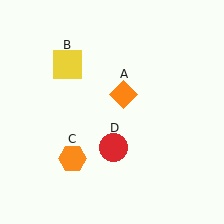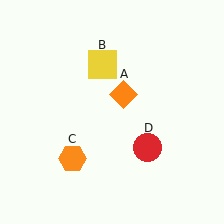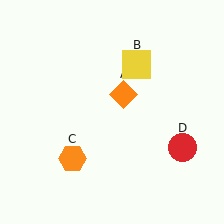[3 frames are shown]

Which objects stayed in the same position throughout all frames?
Orange diamond (object A) and orange hexagon (object C) remained stationary.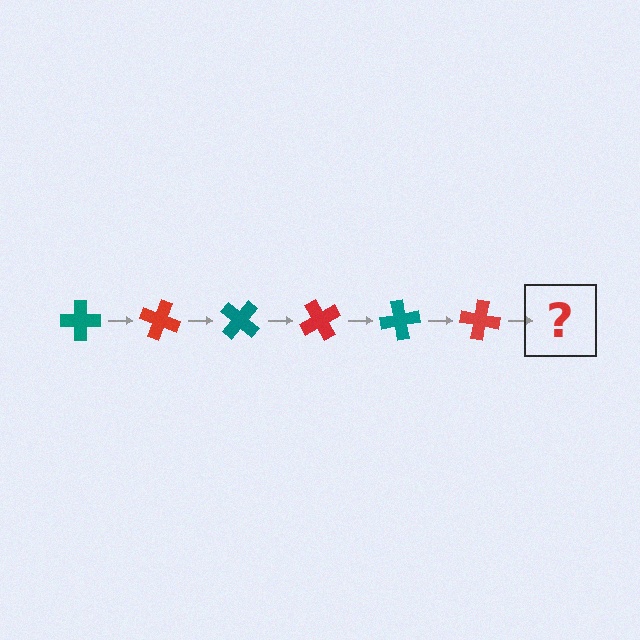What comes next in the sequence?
The next element should be a teal cross, rotated 120 degrees from the start.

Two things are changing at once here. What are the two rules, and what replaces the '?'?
The two rules are that it rotates 20 degrees each step and the color cycles through teal and red. The '?' should be a teal cross, rotated 120 degrees from the start.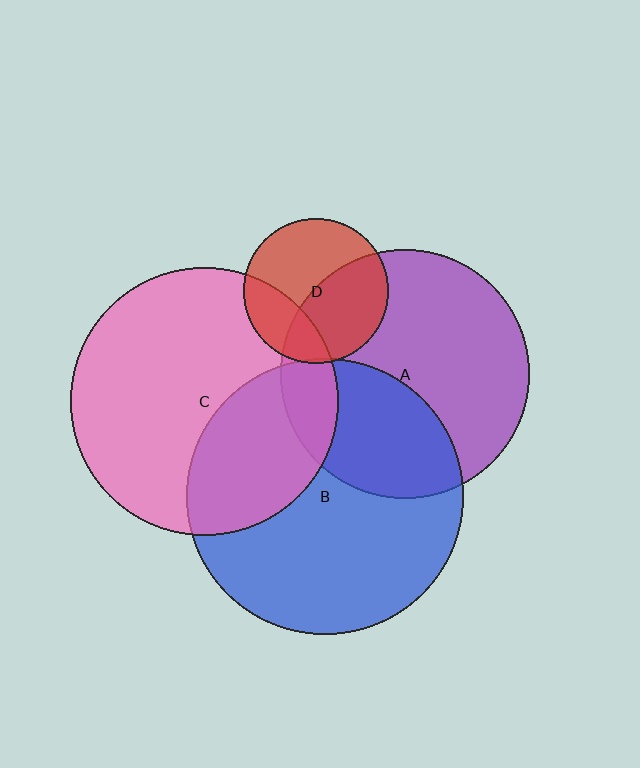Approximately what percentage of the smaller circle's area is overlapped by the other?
Approximately 35%.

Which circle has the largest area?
Circle B (blue).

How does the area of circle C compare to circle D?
Approximately 3.4 times.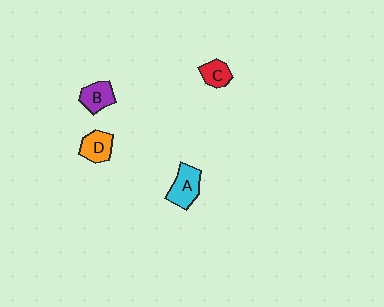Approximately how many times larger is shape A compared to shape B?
Approximately 1.3 times.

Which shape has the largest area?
Shape A (cyan).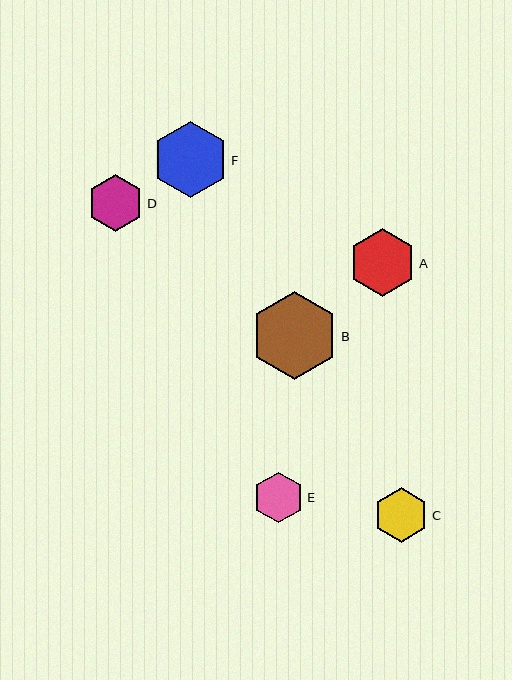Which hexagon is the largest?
Hexagon B is the largest with a size of approximately 88 pixels.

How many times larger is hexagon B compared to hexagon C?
Hexagon B is approximately 1.6 times the size of hexagon C.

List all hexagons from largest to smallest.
From largest to smallest: B, F, A, D, C, E.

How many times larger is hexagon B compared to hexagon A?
Hexagon B is approximately 1.3 times the size of hexagon A.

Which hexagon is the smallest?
Hexagon E is the smallest with a size of approximately 51 pixels.